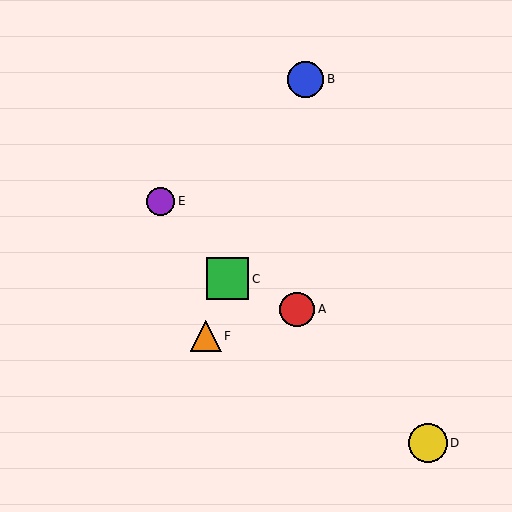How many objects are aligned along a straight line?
3 objects (B, C, F) are aligned along a straight line.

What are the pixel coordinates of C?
Object C is at (228, 279).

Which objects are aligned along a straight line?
Objects B, C, F are aligned along a straight line.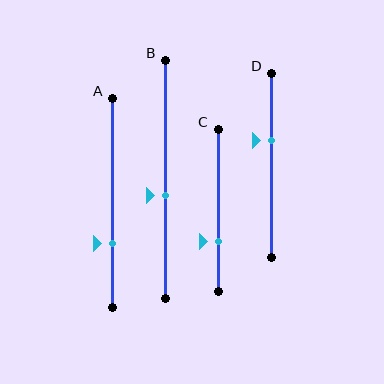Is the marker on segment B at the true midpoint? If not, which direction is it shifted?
No, the marker on segment B is shifted downward by about 7% of the segment length.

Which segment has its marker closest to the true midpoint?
Segment B has its marker closest to the true midpoint.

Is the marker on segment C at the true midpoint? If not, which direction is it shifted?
No, the marker on segment C is shifted downward by about 19% of the segment length.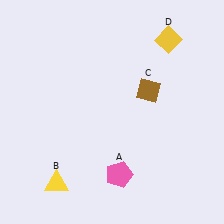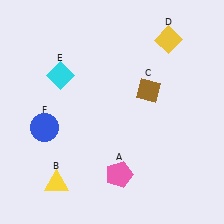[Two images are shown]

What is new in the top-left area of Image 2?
A cyan diamond (E) was added in the top-left area of Image 2.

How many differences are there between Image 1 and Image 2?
There are 2 differences between the two images.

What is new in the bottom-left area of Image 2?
A blue circle (F) was added in the bottom-left area of Image 2.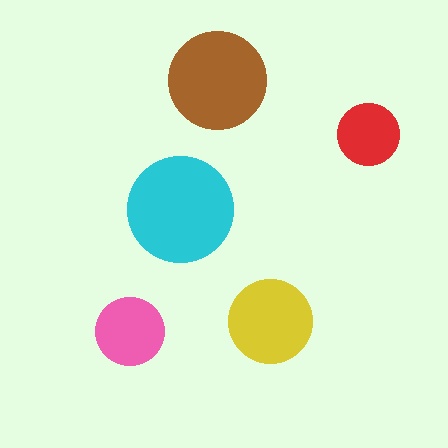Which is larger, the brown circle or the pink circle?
The brown one.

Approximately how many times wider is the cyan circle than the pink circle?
About 1.5 times wider.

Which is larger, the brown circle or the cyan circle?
The cyan one.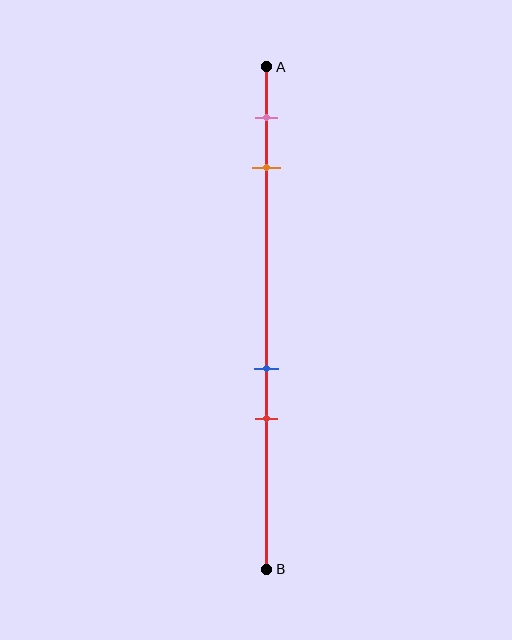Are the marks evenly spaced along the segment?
No, the marks are not evenly spaced.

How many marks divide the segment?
There are 4 marks dividing the segment.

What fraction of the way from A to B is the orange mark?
The orange mark is approximately 20% (0.2) of the way from A to B.